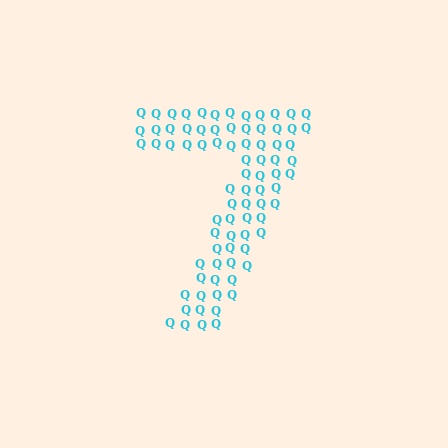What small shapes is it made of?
It is made of small letter Q's.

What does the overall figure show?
The overall figure shows the digit 7.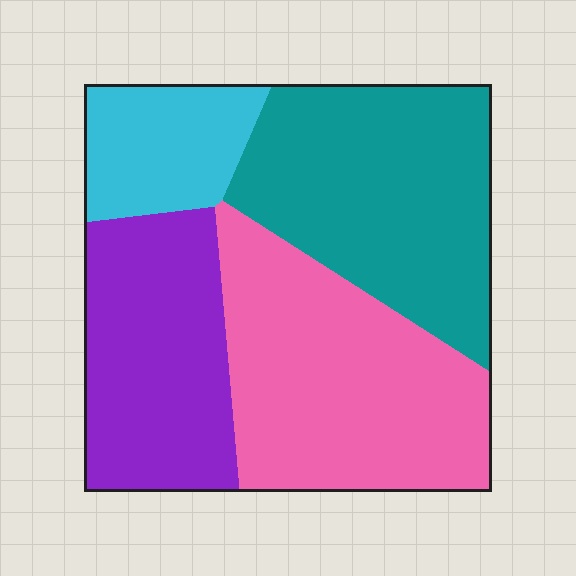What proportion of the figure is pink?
Pink takes up about one third (1/3) of the figure.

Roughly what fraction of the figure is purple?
Purple takes up about one quarter (1/4) of the figure.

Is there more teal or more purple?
Teal.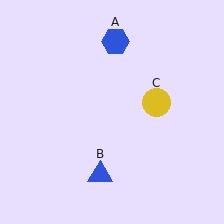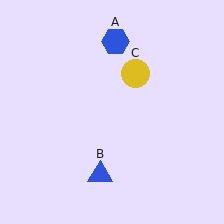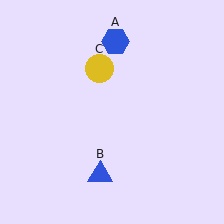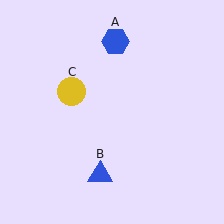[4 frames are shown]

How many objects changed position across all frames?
1 object changed position: yellow circle (object C).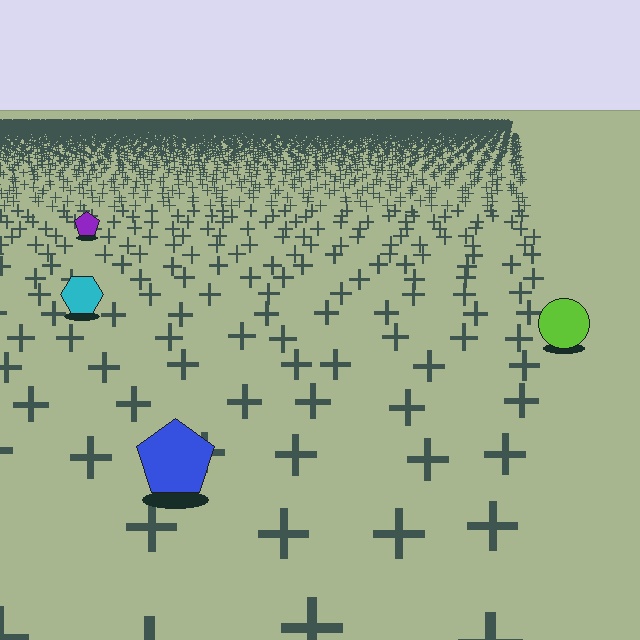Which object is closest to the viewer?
The blue pentagon is closest. The texture marks near it are larger and more spread out.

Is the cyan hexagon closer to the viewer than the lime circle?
No. The lime circle is closer — you can tell from the texture gradient: the ground texture is coarser near it.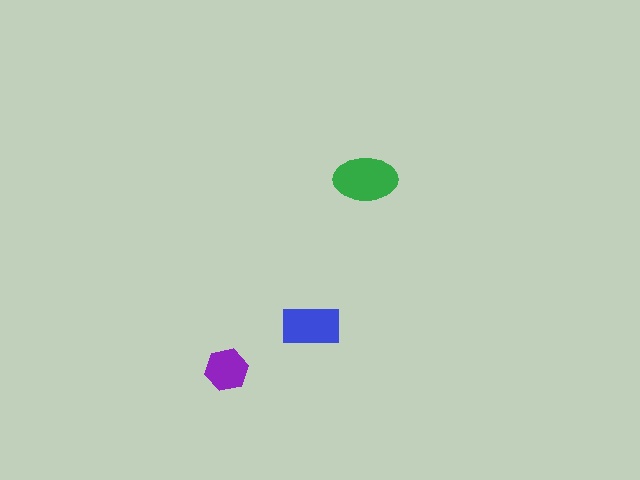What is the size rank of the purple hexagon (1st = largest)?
3rd.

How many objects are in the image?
There are 3 objects in the image.